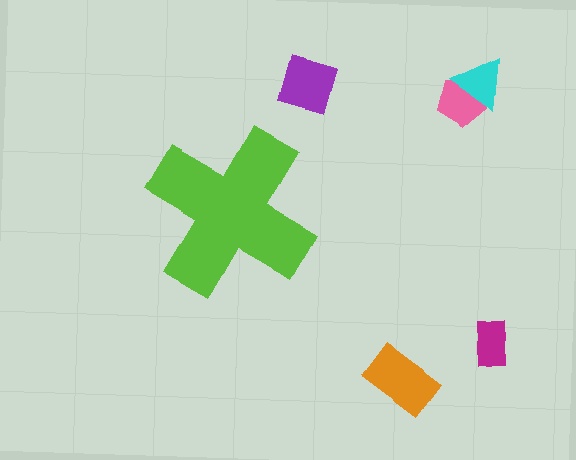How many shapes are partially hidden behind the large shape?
0 shapes are partially hidden.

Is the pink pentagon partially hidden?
No, the pink pentagon is fully visible.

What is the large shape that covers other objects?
A lime cross.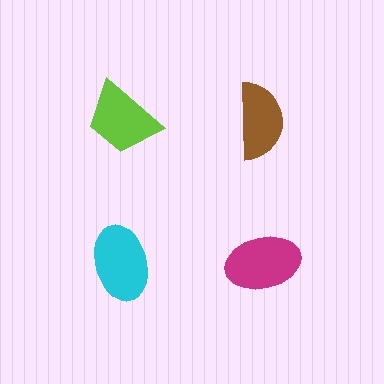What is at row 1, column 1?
A lime trapezoid.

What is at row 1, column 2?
A brown semicircle.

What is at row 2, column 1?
A cyan ellipse.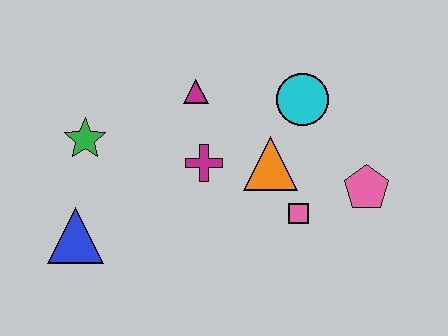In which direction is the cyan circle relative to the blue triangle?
The cyan circle is to the right of the blue triangle.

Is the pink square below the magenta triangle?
Yes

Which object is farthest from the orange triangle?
The blue triangle is farthest from the orange triangle.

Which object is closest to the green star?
The blue triangle is closest to the green star.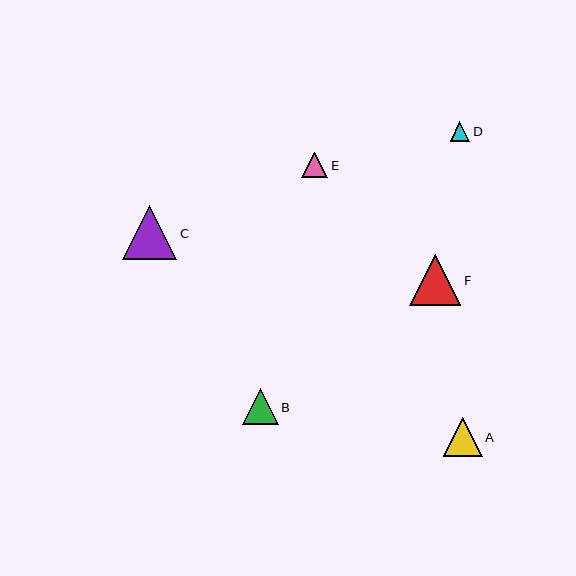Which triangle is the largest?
Triangle C is the largest with a size of approximately 54 pixels.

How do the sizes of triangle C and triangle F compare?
Triangle C and triangle F are approximately the same size.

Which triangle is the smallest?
Triangle D is the smallest with a size of approximately 19 pixels.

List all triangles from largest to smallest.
From largest to smallest: C, F, A, B, E, D.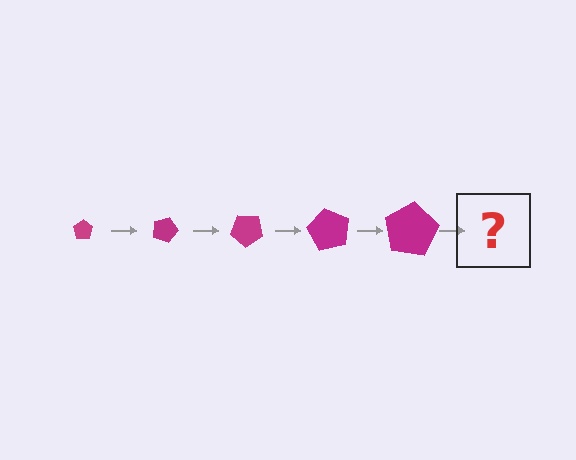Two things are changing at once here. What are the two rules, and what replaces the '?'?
The two rules are that the pentagon grows larger each step and it rotates 20 degrees each step. The '?' should be a pentagon, larger than the previous one and rotated 100 degrees from the start.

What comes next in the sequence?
The next element should be a pentagon, larger than the previous one and rotated 100 degrees from the start.